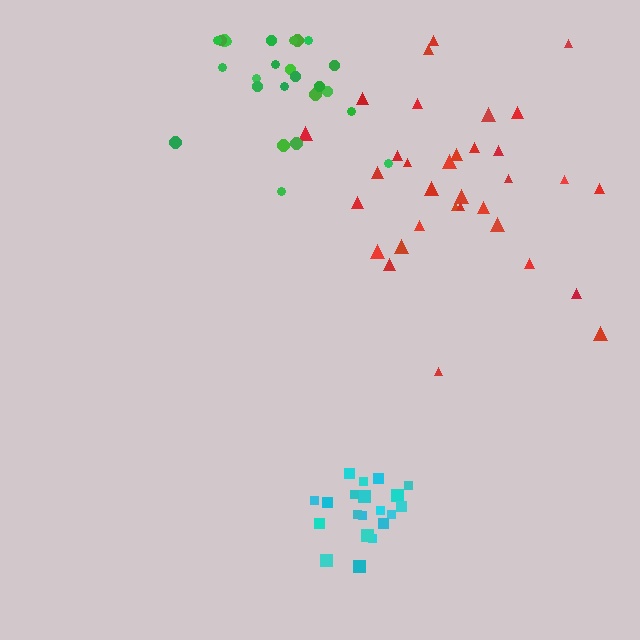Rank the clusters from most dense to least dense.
cyan, green, red.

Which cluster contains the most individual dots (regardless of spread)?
Red (33).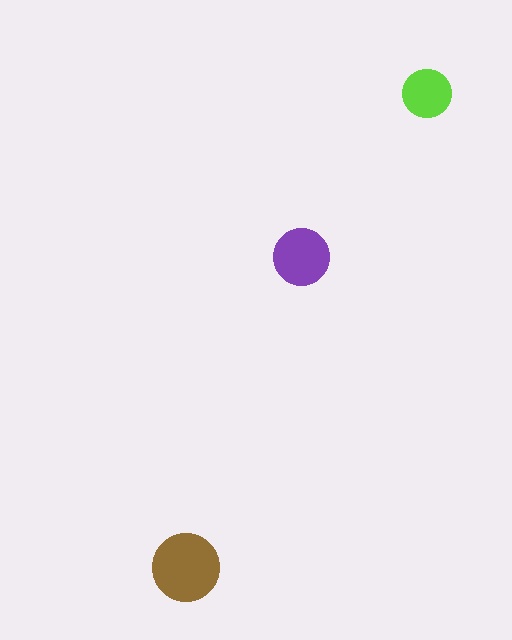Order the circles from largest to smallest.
the brown one, the purple one, the lime one.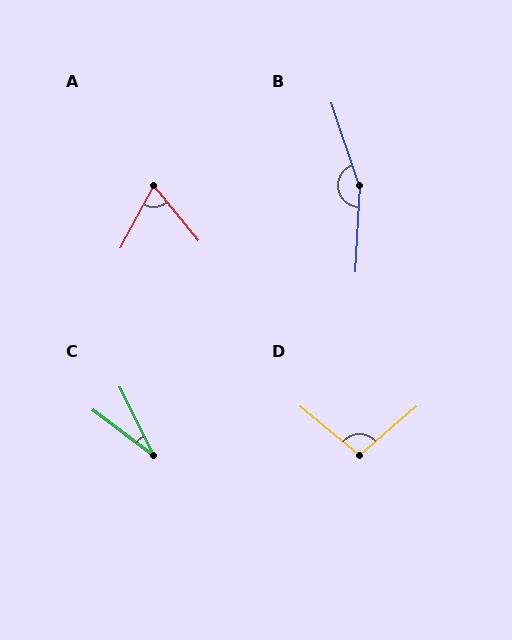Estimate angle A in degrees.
Approximately 67 degrees.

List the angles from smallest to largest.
C (27°), A (67°), D (100°), B (158°).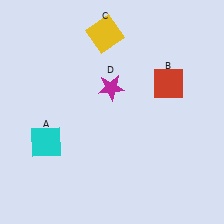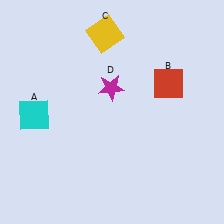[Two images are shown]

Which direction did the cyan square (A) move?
The cyan square (A) moved up.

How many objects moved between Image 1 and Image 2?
1 object moved between the two images.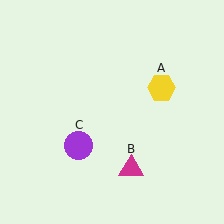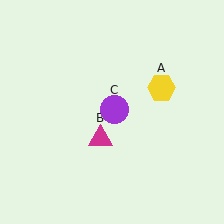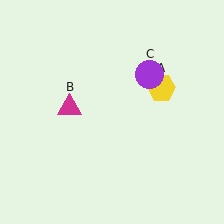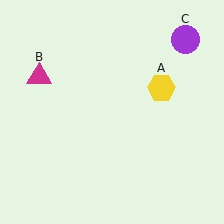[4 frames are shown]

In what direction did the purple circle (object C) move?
The purple circle (object C) moved up and to the right.